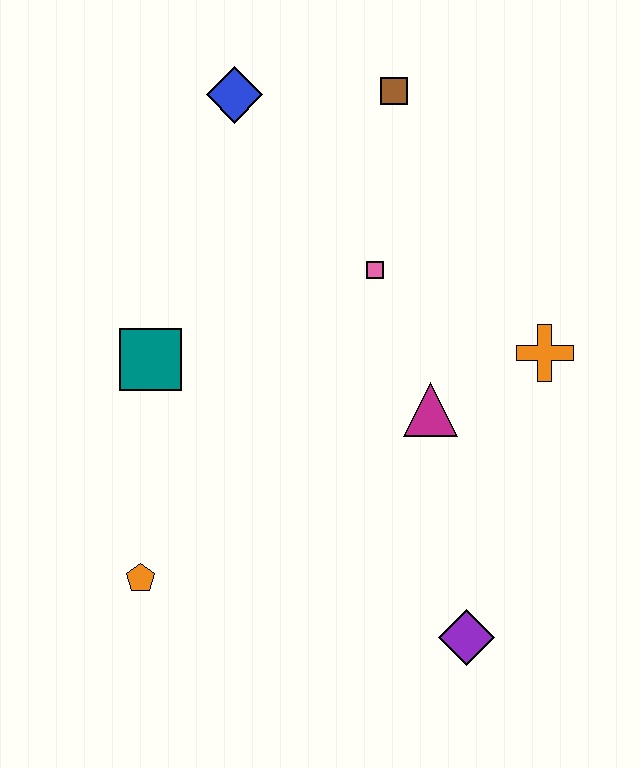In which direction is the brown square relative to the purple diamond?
The brown square is above the purple diamond.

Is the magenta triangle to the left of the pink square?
No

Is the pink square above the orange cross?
Yes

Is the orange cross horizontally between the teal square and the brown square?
No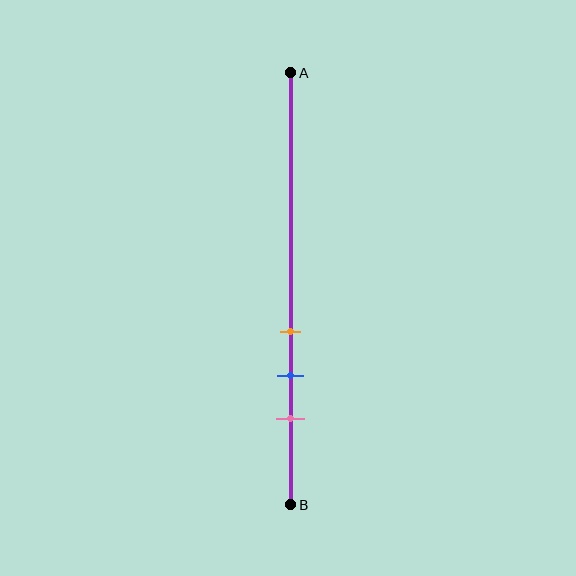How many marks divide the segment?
There are 3 marks dividing the segment.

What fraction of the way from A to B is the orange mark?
The orange mark is approximately 60% (0.6) of the way from A to B.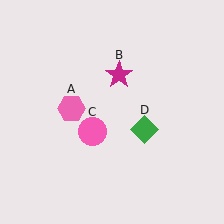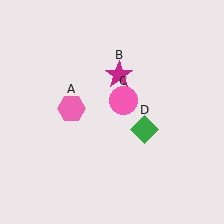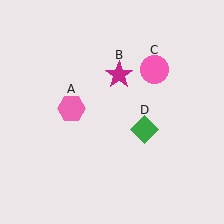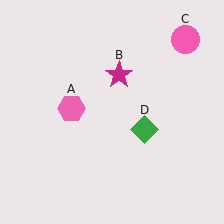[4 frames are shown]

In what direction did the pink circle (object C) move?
The pink circle (object C) moved up and to the right.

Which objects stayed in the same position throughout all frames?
Pink hexagon (object A) and magenta star (object B) and green diamond (object D) remained stationary.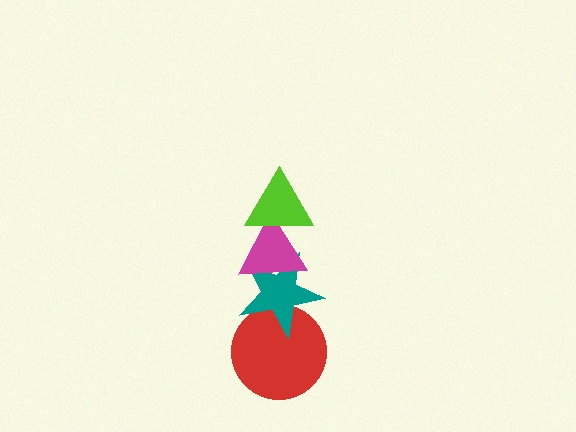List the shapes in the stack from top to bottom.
From top to bottom: the lime triangle, the magenta triangle, the teal star, the red circle.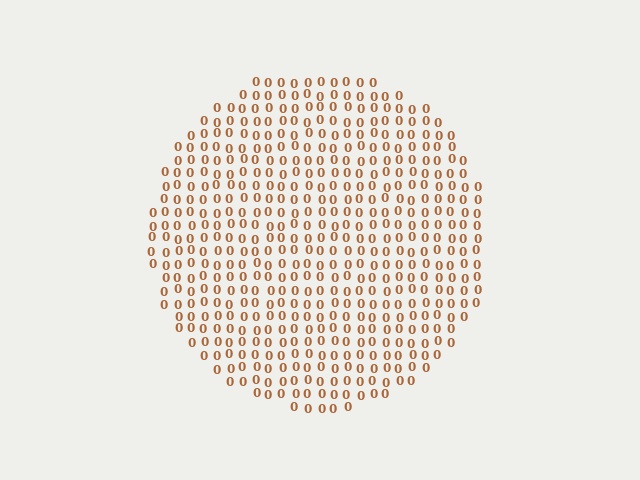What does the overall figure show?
The overall figure shows a circle.